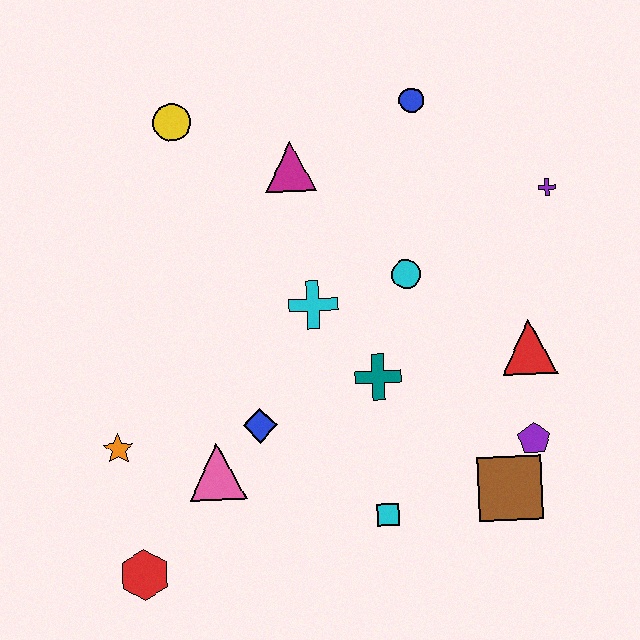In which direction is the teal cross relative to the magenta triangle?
The teal cross is below the magenta triangle.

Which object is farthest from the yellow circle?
The brown square is farthest from the yellow circle.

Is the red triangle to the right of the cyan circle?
Yes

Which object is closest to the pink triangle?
The blue diamond is closest to the pink triangle.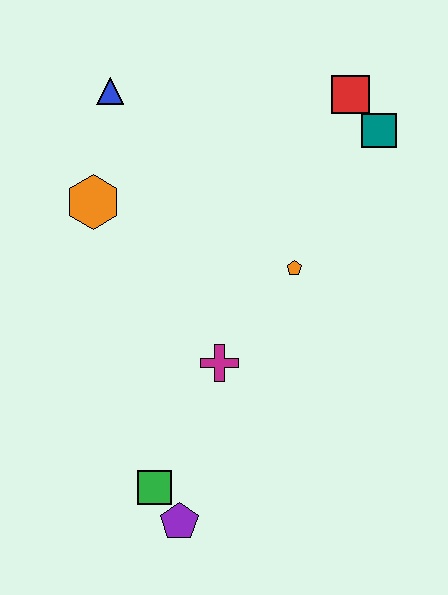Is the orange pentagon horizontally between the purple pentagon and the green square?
No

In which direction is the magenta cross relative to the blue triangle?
The magenta cross is below the blue triangle.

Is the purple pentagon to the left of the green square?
No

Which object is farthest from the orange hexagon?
The purple pentagon is farthest from the orange hexagon.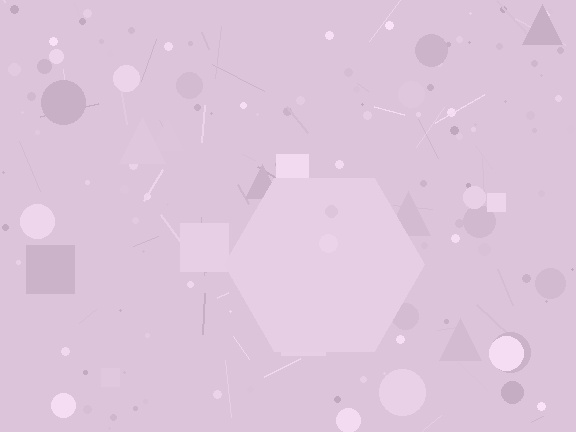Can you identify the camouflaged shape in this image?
The camouflaged shape is a hexagon.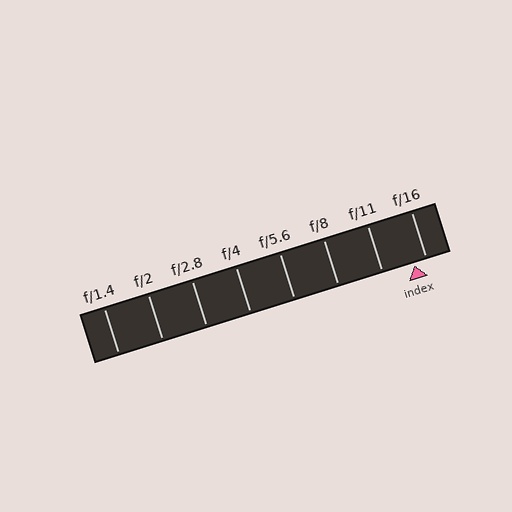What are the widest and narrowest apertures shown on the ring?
The widest aperture shown is f/1.4 and the narrowest is f/16.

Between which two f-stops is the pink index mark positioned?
The index mark is between f/11 and f/16.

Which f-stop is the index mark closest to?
The index mark is closest to f/16.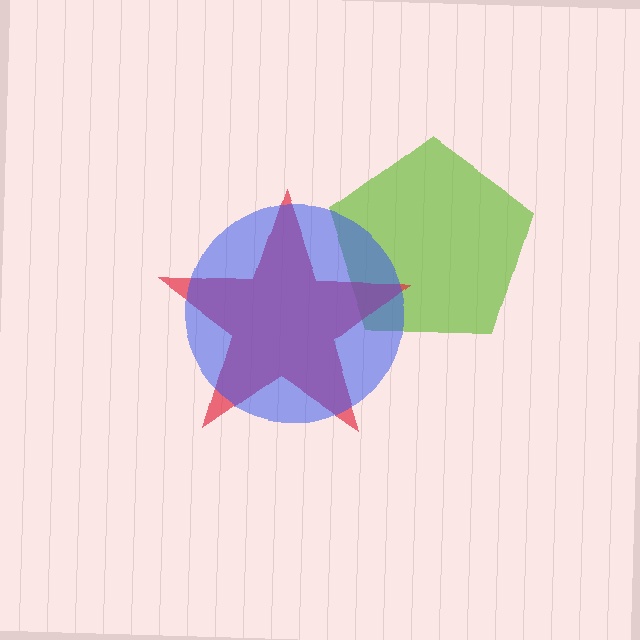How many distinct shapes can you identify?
There are 3 distinct shapes: a lime pentagon, a red star, a blue circle.